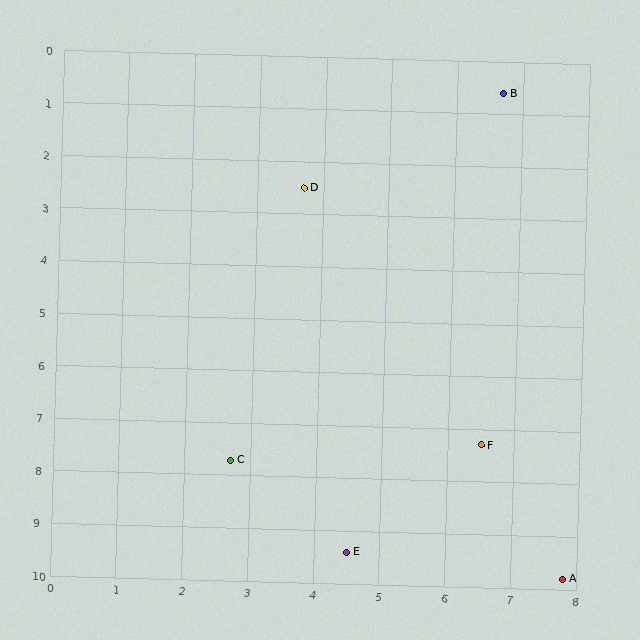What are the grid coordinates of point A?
Point A is at approximately (7.8, 9.8).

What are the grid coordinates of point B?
Point B is at approximately (6.7, 0.6).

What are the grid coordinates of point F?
Point F is at approximately (6.5, 7.3).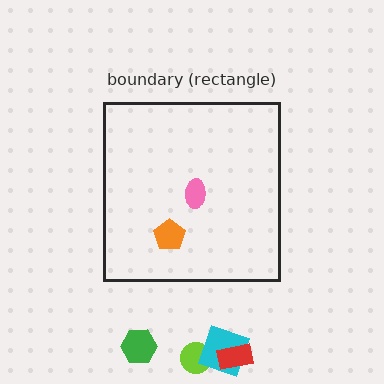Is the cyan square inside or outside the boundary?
Outside.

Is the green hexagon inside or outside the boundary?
Outside.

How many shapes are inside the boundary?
2 inside, 4 outside.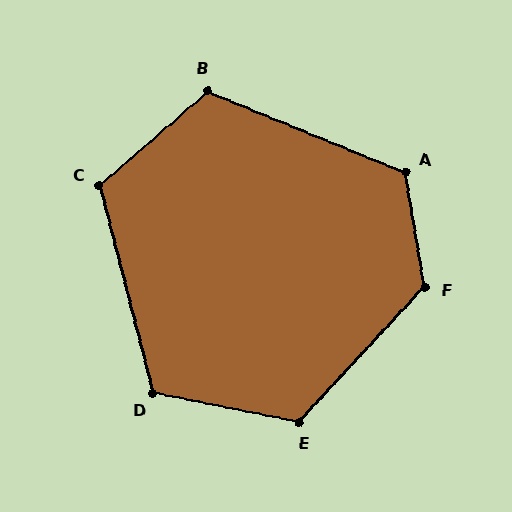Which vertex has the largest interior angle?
F, at approximately 128 degrees.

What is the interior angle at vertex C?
Approximately 117 degrees (obtuse).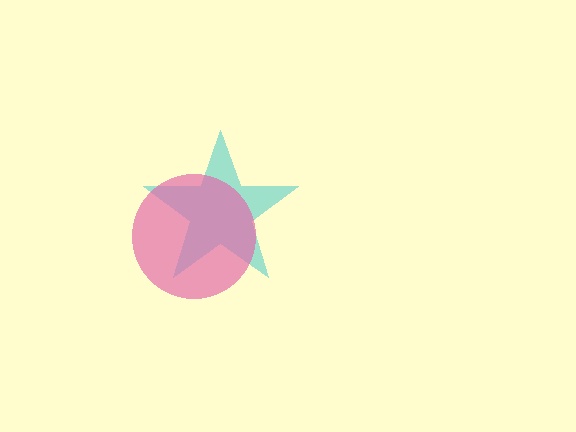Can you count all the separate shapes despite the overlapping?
Yes, there are 2 separate shapes.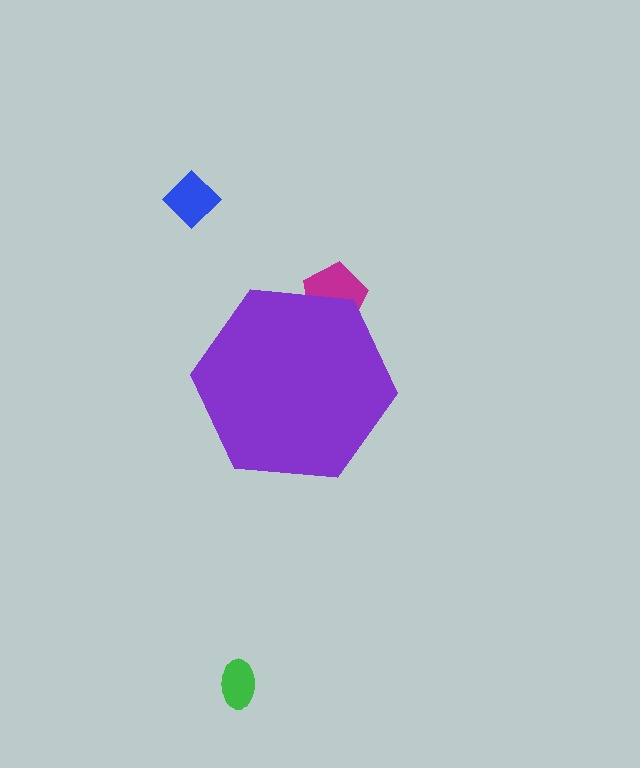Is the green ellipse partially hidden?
No, the green ellipse is fully visible.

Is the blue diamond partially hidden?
No, the blue diamond is fully visible.